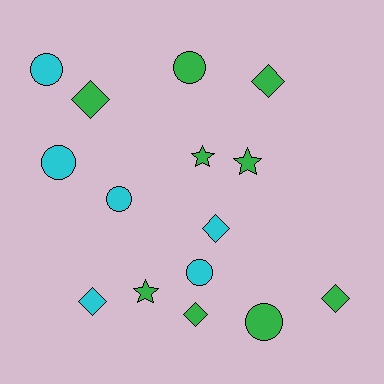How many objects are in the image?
There are 15 objects.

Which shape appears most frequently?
Diamond, with 6 objects.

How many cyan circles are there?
There are 4 cyan circles.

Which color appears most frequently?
Green, with 9 objects.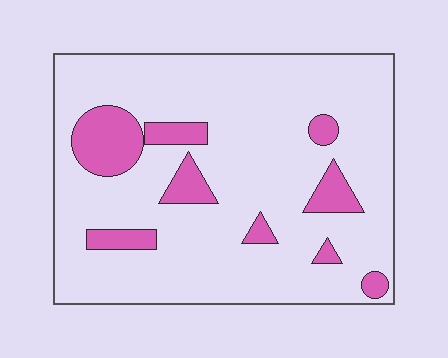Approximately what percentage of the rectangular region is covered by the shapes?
Approximately 15%.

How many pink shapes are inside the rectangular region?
9.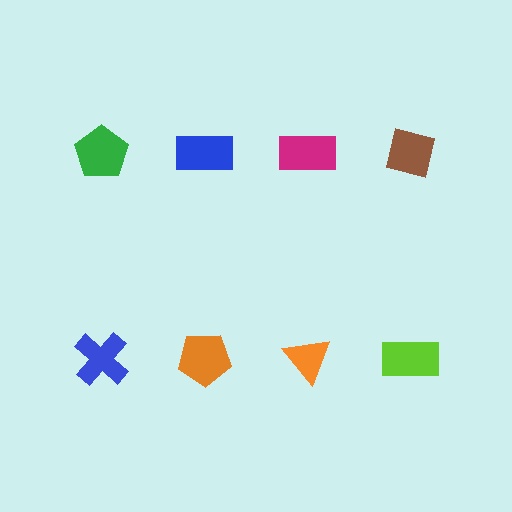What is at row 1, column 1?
A green pentagon.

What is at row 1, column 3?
A magenta rectangle.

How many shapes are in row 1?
4 shapes.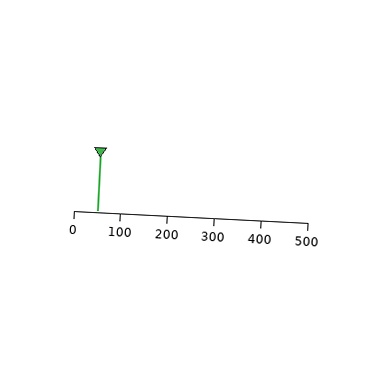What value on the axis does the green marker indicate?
The marker indicates approximately 50.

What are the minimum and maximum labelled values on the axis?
The axis runs from 0 to 500.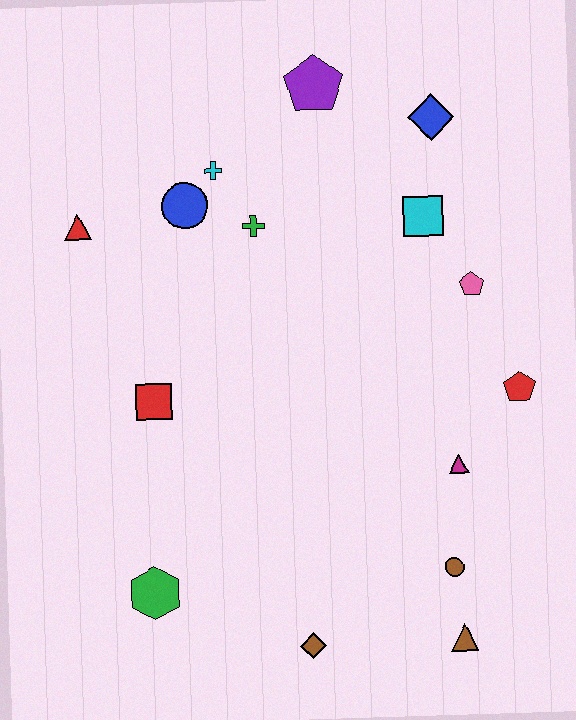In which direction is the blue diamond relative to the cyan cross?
The blue diamond is to the right of the cyan cross.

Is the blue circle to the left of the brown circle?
Yes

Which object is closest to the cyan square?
The pink pentagon is closest to the cyan square.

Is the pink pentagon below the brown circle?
No